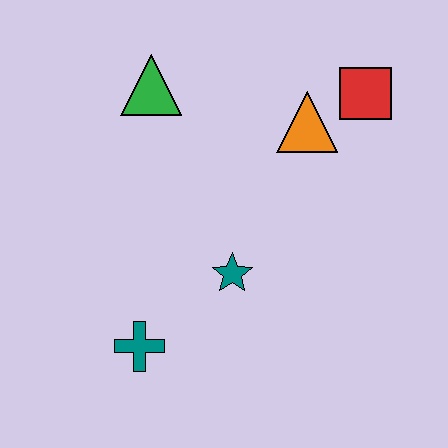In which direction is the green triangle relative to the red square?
The green triangle is to the left of the red square.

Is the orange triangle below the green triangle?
Yes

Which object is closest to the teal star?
The teal cross is closest to the teal star.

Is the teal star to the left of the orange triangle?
Yes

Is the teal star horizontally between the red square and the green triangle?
Yes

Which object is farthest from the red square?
The teal cross is farthest from the red square.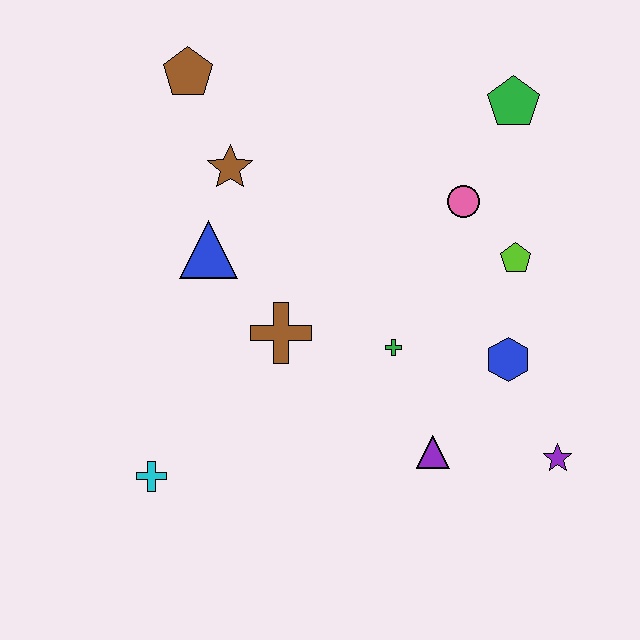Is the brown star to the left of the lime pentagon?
Yes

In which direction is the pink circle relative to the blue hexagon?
The pink circle is above the blue hexagon.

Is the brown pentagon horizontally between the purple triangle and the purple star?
No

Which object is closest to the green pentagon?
The pink circle is closest to the green pentagon.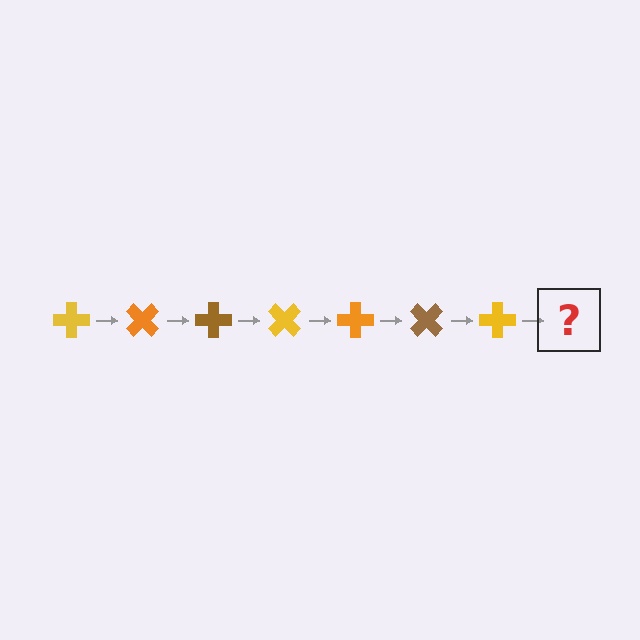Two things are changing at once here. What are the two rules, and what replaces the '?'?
The two rules are that it rotates 45 degrees each step and the color cycles through yellow, orange, and brown. The '?' should be an orange cross, rotated 315 degrees from the start.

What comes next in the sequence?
The next element should be an orange cross, rotated 315 degrees from the start.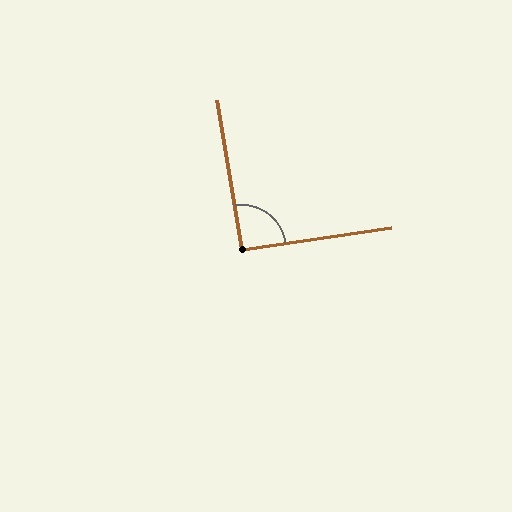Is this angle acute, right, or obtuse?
It is approximately a right angle.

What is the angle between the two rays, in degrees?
Approximately 91 degrees.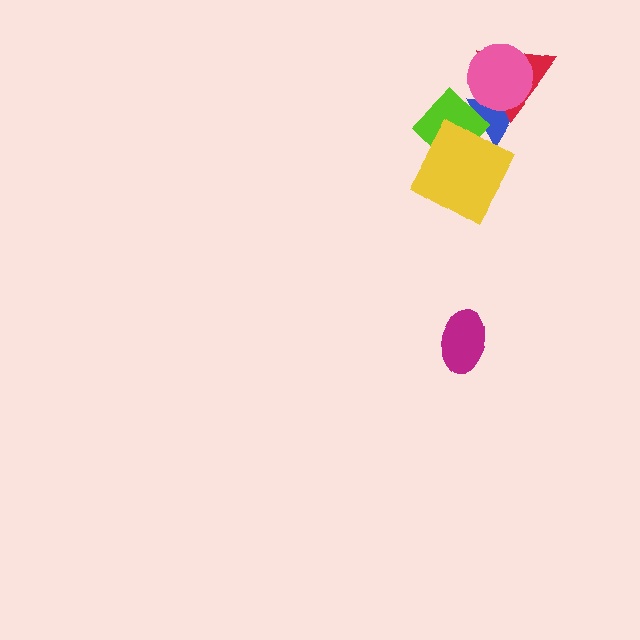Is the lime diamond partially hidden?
Yes, it is partially covered by another shape.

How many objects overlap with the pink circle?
2 objects overlap with the pink circle.